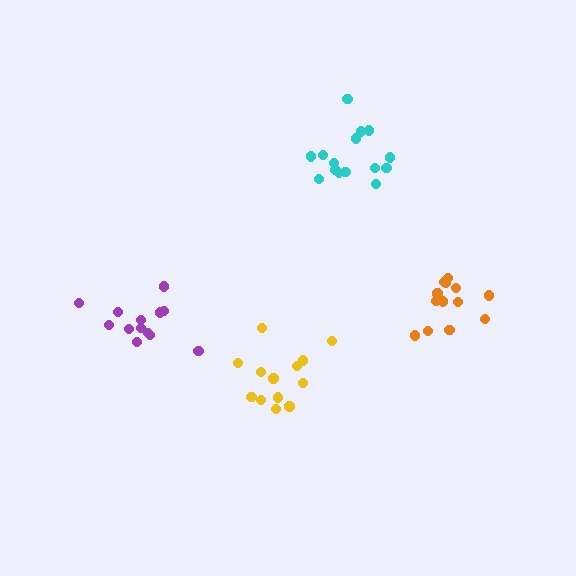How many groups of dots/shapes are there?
There are 4 groups.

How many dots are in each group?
Group 1: 13 dots, Group 2: 13 dots, Group 3: 13 dots, Group 4: 15 dots (54 total).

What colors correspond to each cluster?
The clusters are colored: orange, yellow, purple, cyan.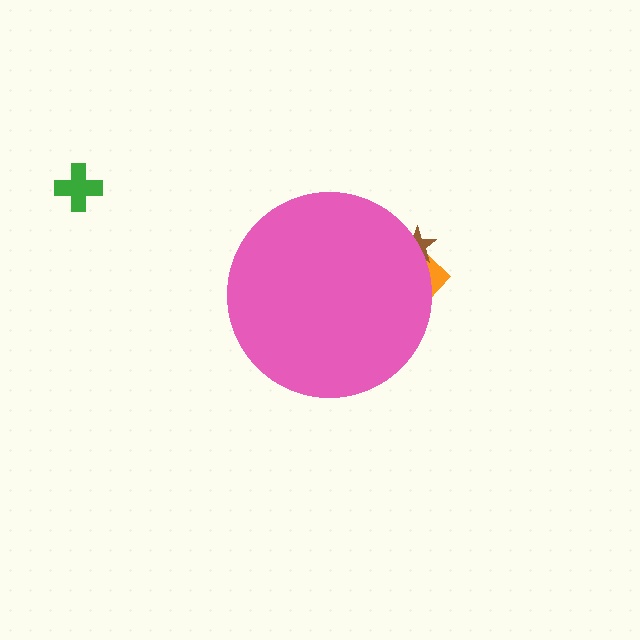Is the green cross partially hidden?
No, the green cross is fully visible.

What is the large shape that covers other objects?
A pink circle.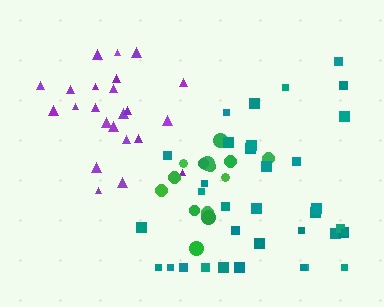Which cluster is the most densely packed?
Green.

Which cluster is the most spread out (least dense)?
Teal.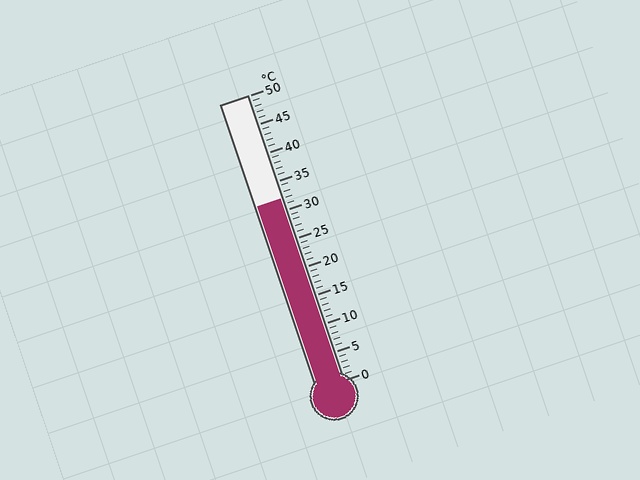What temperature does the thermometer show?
The thermometer shows approximately 32°C.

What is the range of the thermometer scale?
The thermometer scale ranges from 0°C to 50°C.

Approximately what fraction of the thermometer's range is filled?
The thermometer is filled to approximately 65% of its range.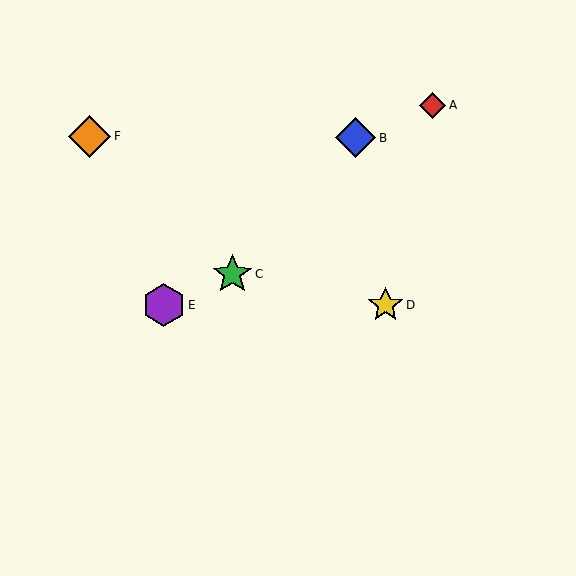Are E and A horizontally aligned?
No, E is at y≈305 and A is at y≈105.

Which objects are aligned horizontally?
Objects D, E are aligned horizontally.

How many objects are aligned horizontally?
2 objects (D, E) are aligned horizontally.